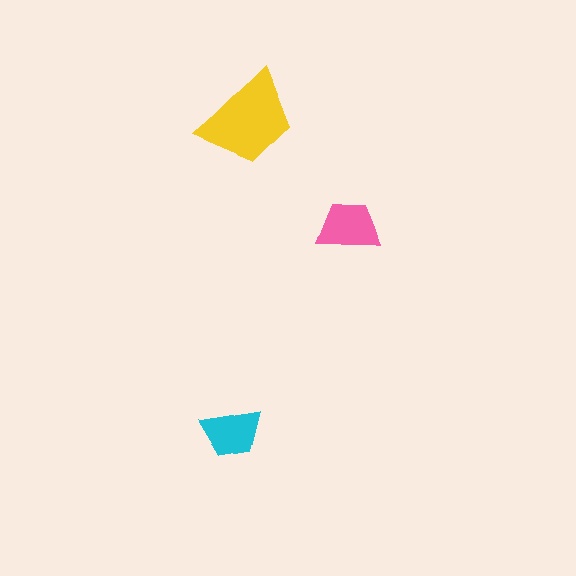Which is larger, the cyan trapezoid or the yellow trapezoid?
The yellow one.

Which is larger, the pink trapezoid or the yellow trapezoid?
The yellow one.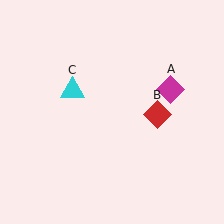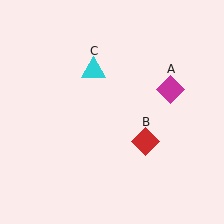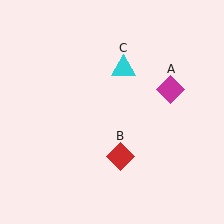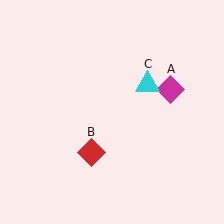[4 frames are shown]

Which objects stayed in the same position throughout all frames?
Magenta diamond (object A) remained stationary.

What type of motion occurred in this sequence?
The red diamond (object B), cyan triangle (object C) rotated clockwise around the center of the scene.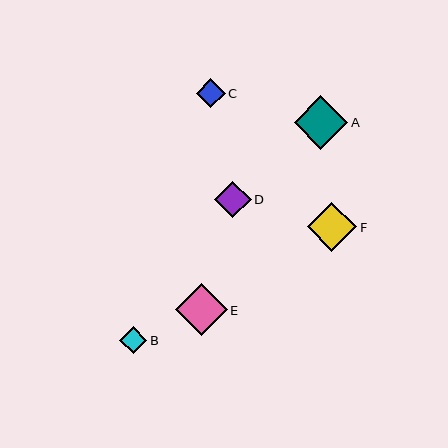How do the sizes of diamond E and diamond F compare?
Diamond E and diamond F are approximately the same size.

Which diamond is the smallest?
Diamond B is the smallest with a size of approximately 27 pixels.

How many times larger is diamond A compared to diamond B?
Diamond A is approximately 2.0 times the size of diamond B.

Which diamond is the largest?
Diamond A is the largest with a size of approximately 53 pixels.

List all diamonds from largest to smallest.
From largest to smallest: A, E, F, D, C, B.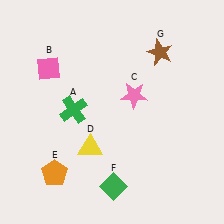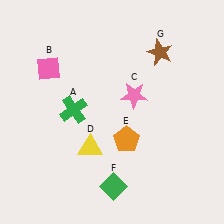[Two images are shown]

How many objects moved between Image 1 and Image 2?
1 object moved between the two images.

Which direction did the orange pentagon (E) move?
The orange pentagon (E) moved right.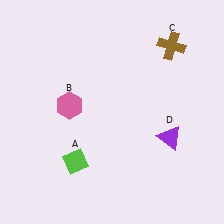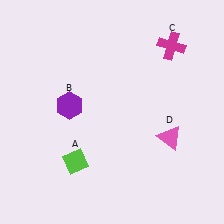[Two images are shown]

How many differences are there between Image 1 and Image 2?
There are 3 differences between the two images.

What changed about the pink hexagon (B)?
In Image 1, B is pink. In Image 2, it changed to purple.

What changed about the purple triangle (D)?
In Image 1, D is purple. In Image 2, it changed to pink.